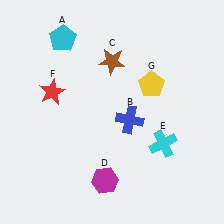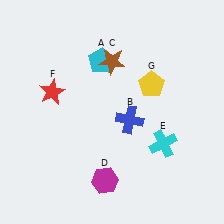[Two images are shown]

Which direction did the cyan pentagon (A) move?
The cyan pentagon (A) moved right.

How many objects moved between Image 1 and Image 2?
1 object moved between the two images.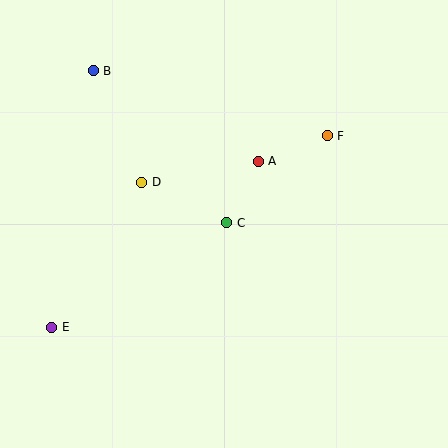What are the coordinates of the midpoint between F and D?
The midpoint between F and D is at (235, 159).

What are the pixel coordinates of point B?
Point B is at (93, 71).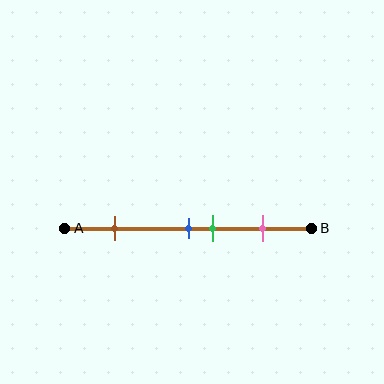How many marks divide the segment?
There are 4 marks dividing the segment.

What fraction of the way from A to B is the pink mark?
The pink mark is approximately 80% (0.8) of the way from A to B.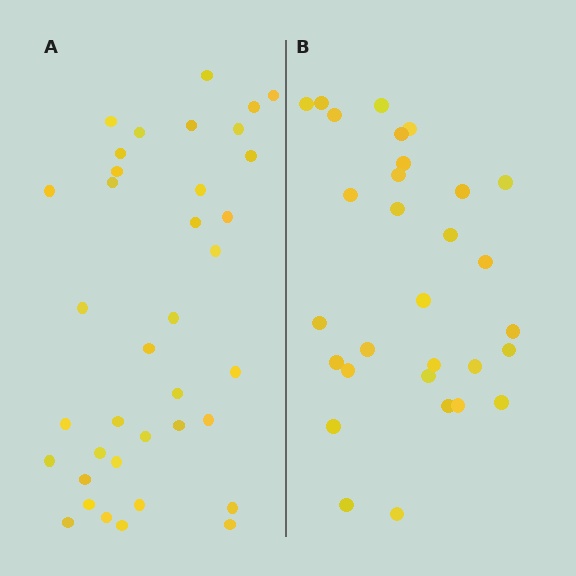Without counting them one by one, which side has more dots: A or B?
Region A (the left region) has more dots.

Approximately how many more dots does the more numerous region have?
Region A has roughly 8 or so more dots than region B.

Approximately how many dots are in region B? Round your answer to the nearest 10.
About 30 dots.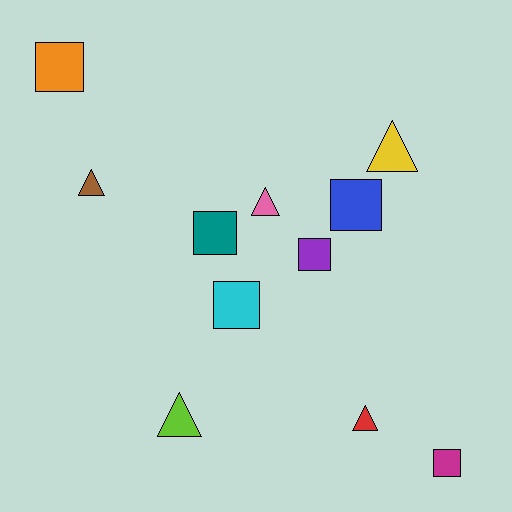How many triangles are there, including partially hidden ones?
There are 5 triangles.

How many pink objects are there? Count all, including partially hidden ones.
There is 1 pink object.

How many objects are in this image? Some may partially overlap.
There are 11 objects.